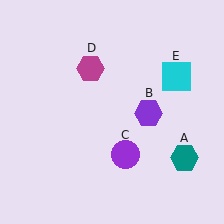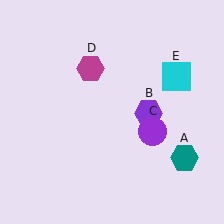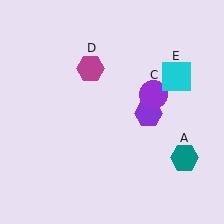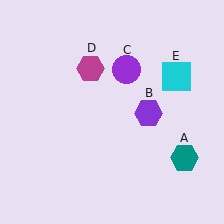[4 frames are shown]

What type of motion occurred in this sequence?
The purple circle (object C) rotated counterclockwise around the center of the scene.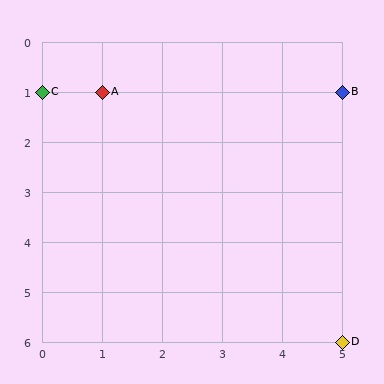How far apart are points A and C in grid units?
Points A and C are 1 column apart.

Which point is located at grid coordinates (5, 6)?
Point D is at (5, 6).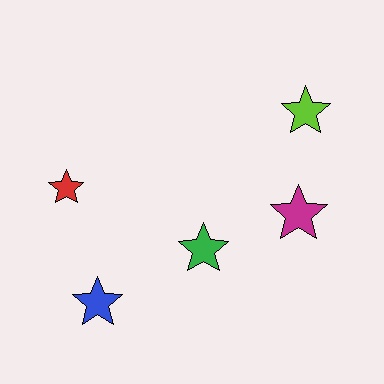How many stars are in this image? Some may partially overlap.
There are 5 stars.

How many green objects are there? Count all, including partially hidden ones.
There is 1 green object.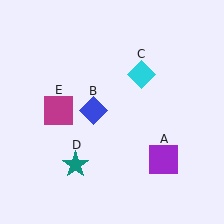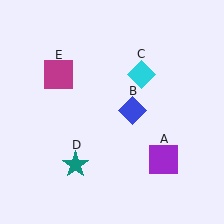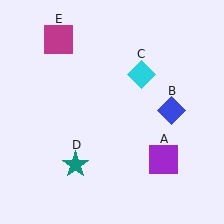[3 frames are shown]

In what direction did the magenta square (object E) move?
The magenta square (object E) moved up.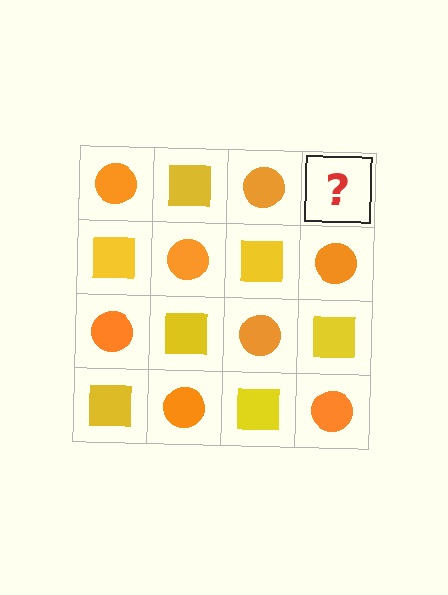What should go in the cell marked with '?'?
The missing cell should contain a yellow square.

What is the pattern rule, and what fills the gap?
The rule is that it alternates orange circle and yellow square in a checkerboard pattern. The gap should be filled with a yellow square.